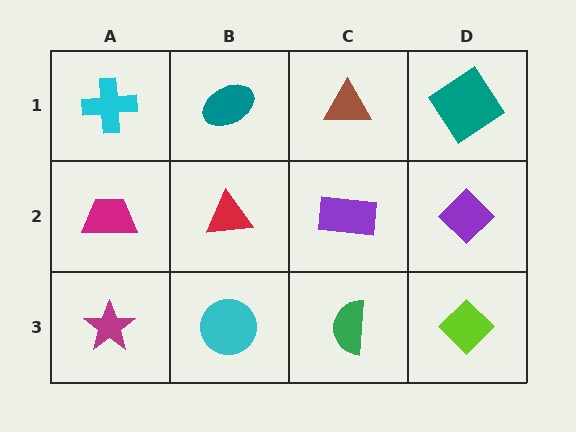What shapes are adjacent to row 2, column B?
A teal ellipse (row 1, column B), a cyan circle (row 3, column B), a magenta trapezoid (row 2, column A), a purple rectangle (row 2, column C).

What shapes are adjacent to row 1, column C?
A purple rectangle (row 2, column C), a teal ellipse (row 1, column B), a teal diamond (row 1, column D).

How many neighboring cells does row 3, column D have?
2.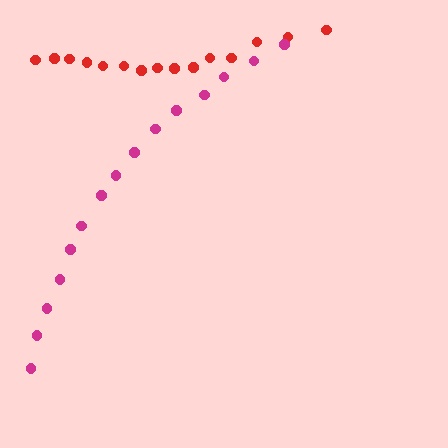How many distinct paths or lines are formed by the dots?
There are 2 distinct paths.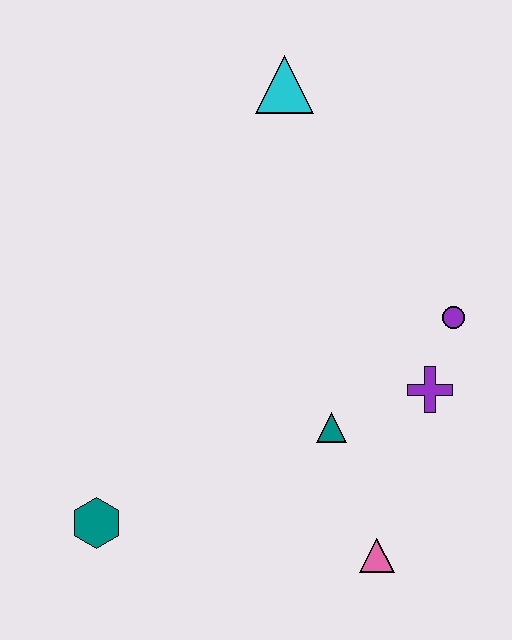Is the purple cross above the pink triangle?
Yes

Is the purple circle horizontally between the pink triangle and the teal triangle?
No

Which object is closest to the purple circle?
The purple cross is closest to the purple circle.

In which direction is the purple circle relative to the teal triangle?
The purple circle is to the right of the teal triangle.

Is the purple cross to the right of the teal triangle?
Yes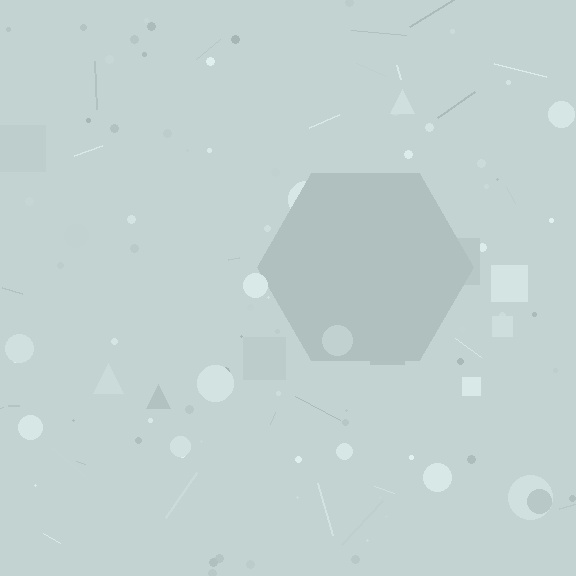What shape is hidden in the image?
A hexagon is hidden in the image.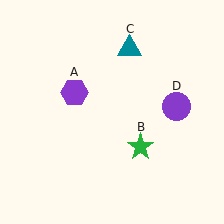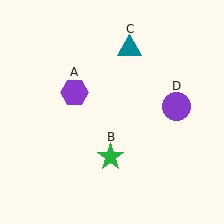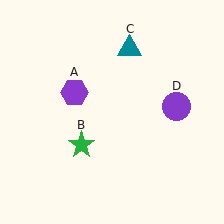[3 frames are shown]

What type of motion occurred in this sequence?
The green star (object B) rotated clockwise around the center of the scene.